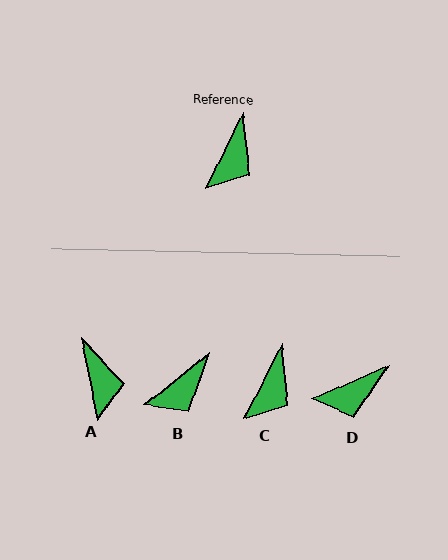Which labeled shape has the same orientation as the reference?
C.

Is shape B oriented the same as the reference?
No, it is off by about 24 degrees.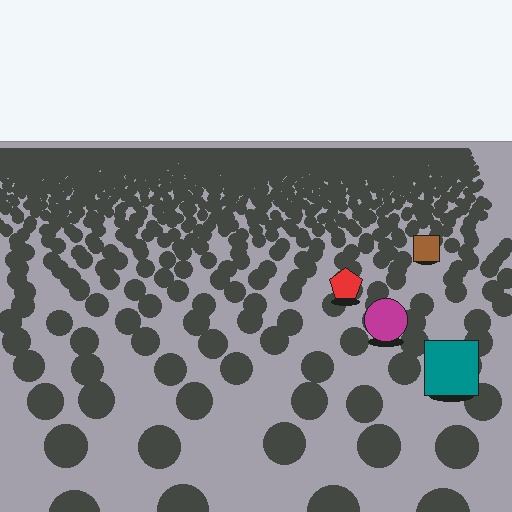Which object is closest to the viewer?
The teal square is closest. The texture marks near it are larger and more spread out.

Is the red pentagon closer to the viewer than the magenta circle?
No. The magenta circle is closer — you can tell from the texture gradient: the ground texture is coarser near it.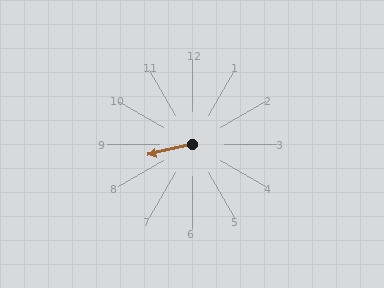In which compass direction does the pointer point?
West.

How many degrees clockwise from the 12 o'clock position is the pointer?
Approximately 256 degrees.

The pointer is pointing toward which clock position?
Roughly 9 o'clock.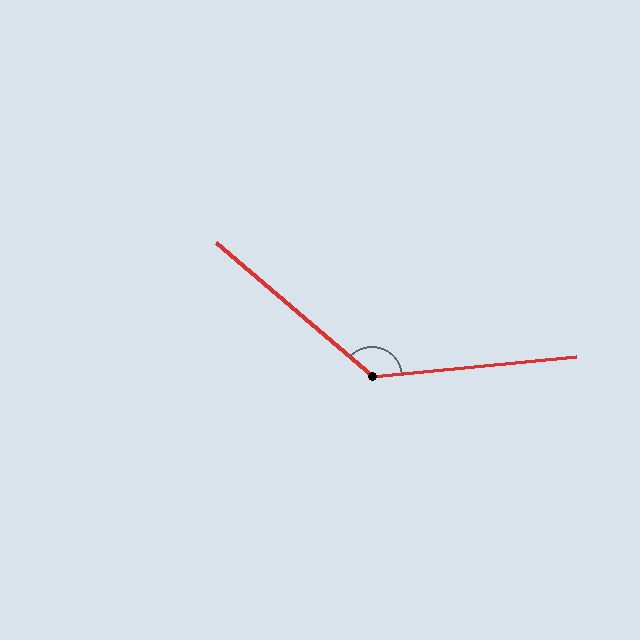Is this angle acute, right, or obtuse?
It is obtuse.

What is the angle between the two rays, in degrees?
Approximately 134 degrees.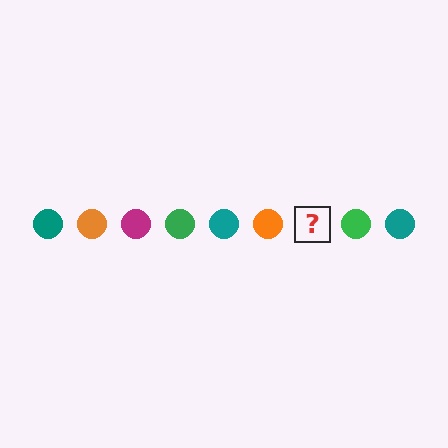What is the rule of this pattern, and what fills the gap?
The rule is that the pattern cycles through teal, orange, magenta, green circles. The gap should be filled with a magenta circle.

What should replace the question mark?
The question mark should be replaced with a magenta circle.